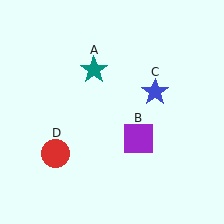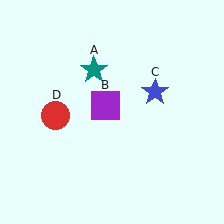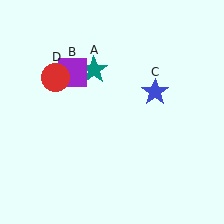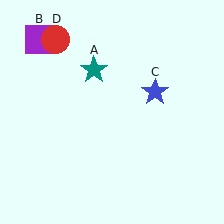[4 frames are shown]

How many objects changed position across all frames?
2 objects changed position: purple square (object B), red circle (object D).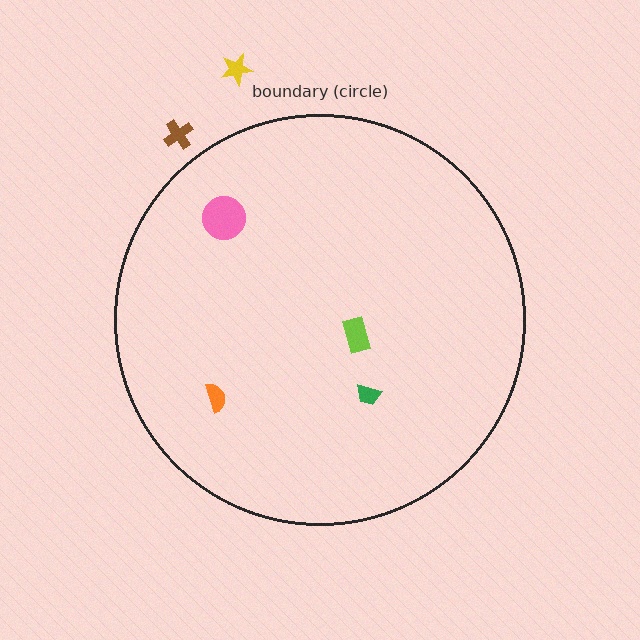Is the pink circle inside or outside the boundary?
Inside.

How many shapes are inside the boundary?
4 inside, 2 outside.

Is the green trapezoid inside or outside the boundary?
Inside.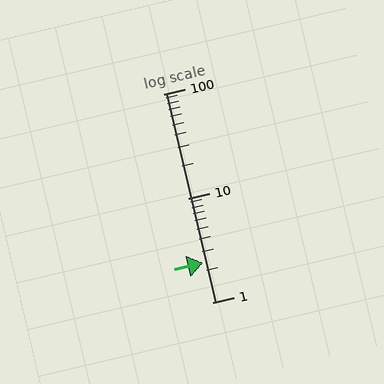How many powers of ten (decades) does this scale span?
The scale spans 2 decades, from 1 to 100.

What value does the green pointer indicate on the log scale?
The pointer indicates approximately 2.4.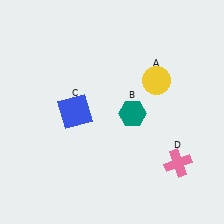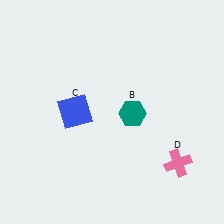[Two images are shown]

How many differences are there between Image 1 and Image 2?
There is 1 difference between the two images.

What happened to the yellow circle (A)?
The yellow circle (A) was removed in Image 2. It was in the top-right area of Image 1.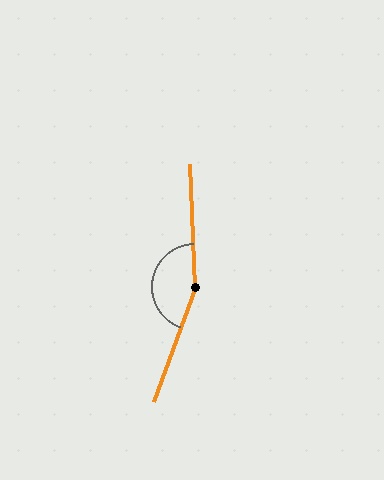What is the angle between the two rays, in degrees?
Approximately 158 degrees.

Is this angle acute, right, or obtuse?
It is obtuse.